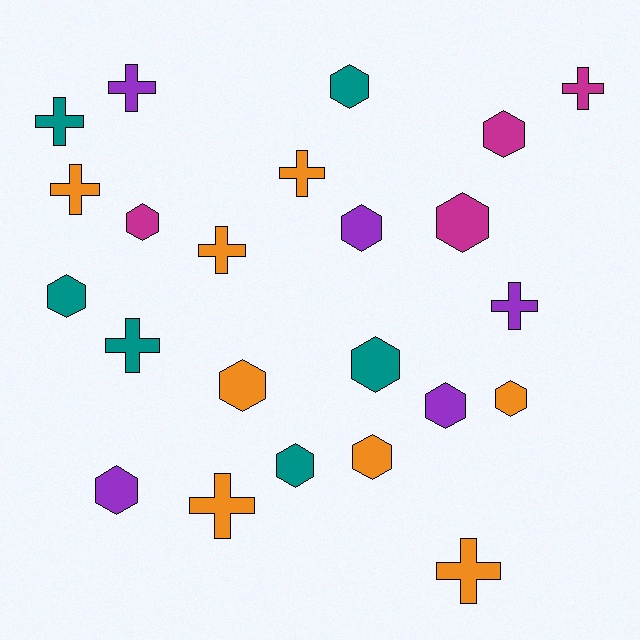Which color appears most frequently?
Orange, with 8 objects.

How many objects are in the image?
There are 23 objects.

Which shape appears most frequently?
Hexagon, with 13 objects.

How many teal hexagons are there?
There are 4 teal hexagons.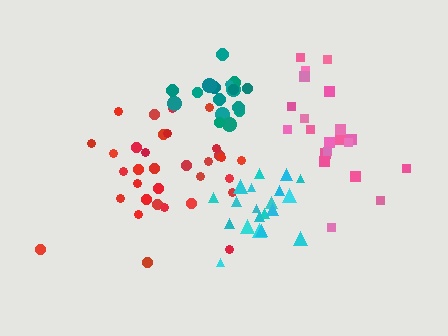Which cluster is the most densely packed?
Cyan.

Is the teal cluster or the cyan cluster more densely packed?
Cyan.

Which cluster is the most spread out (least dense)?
Pink.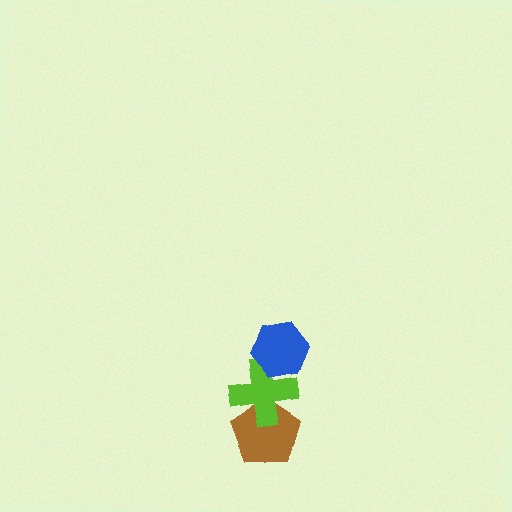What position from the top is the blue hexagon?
The blue hexagon is 1st from the top.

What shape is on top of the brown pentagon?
The lime cross is on top of the brown pentagon.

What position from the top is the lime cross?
The lime cross is 2nd from the top.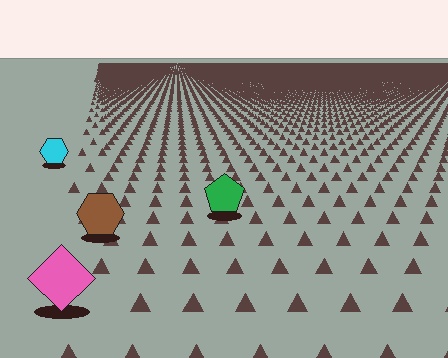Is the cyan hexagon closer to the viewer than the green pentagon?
No. The green pentagon is closer — you can tell from the texture gradient: the ground texture is coarser near it.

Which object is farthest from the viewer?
The cyan hexagon is farthest from the viewer. It appears smaller and the ground texture around it is denser.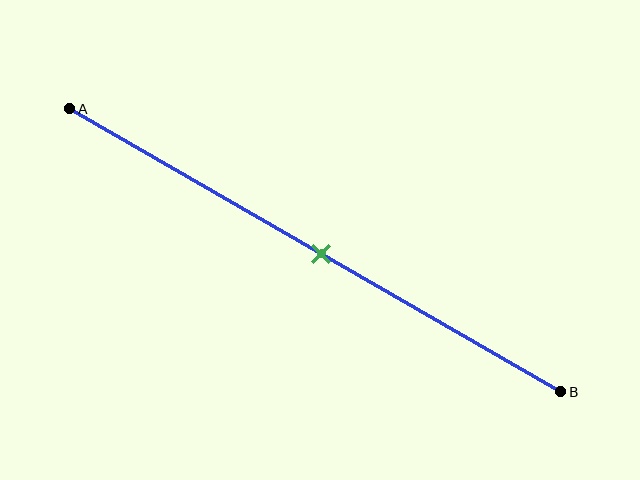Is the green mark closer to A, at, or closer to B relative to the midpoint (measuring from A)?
The green mark is approximately at the midpoint of segment AB.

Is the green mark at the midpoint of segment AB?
Yes, the mark is approximately at the midpoint.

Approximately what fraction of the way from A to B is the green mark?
The green mark is approximately 50% of the way from A to B.